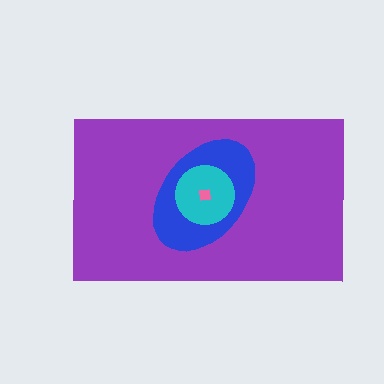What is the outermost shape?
The purple rectangle.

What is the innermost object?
The pink square.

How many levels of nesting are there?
4.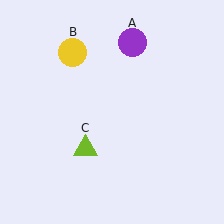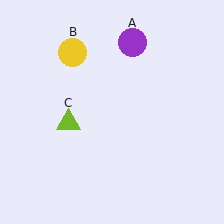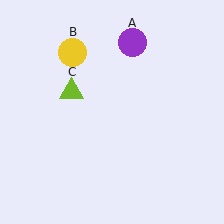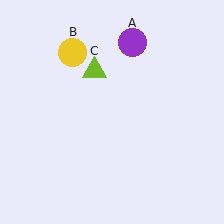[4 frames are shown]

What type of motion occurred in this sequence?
The lime triangle (object C) rotated clockwise around the center of the scene.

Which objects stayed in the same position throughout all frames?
Purple circle (object A) and yellow circle (object B) remained stationary.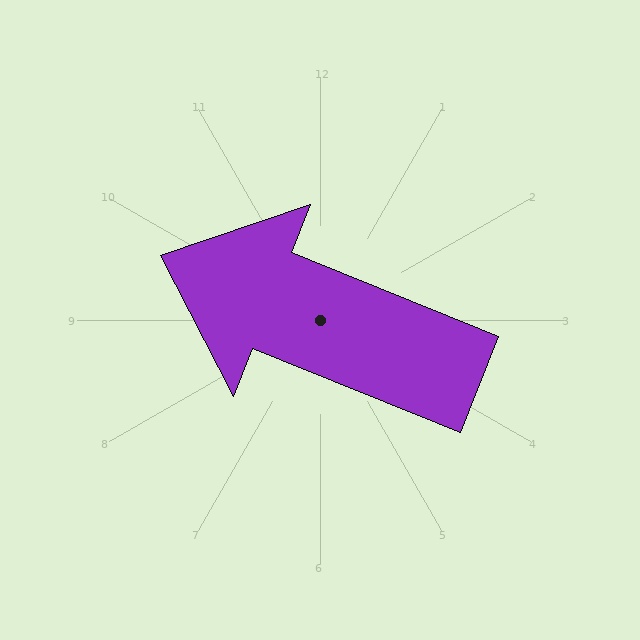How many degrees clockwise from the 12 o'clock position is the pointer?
Approximately 292 degrees.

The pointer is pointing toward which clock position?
Roughly 10 o'clock.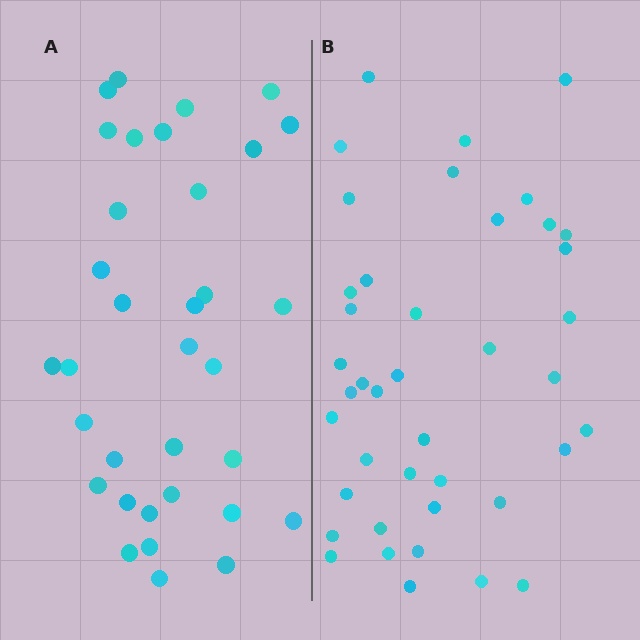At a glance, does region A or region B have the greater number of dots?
Region B (the right region) has more dots.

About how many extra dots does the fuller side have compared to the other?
Region B has roughly 8 or so more dots than region A.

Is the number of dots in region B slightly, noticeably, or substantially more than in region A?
Region B has only slightly more — the two regions are fairly close. The ratio is roughly 1.2 to 1.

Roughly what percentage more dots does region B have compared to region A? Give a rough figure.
About 20% more.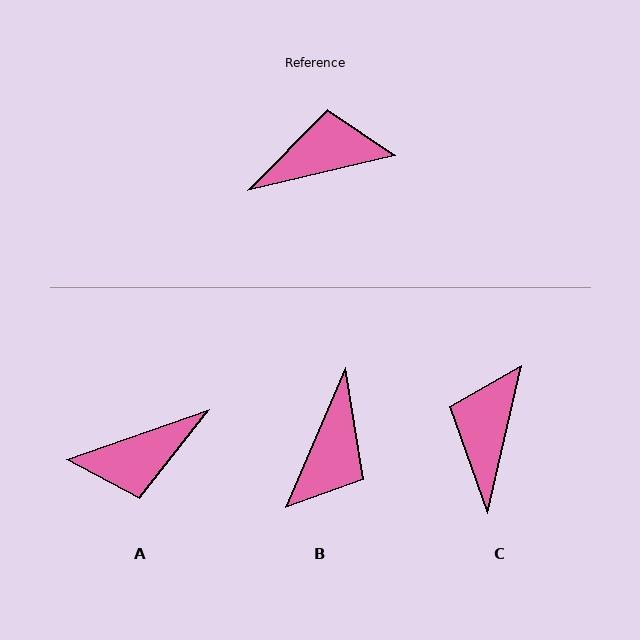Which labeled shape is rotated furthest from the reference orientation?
A, about 174 degrees away.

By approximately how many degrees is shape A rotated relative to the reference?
Approximately 174 degrees clockwise.